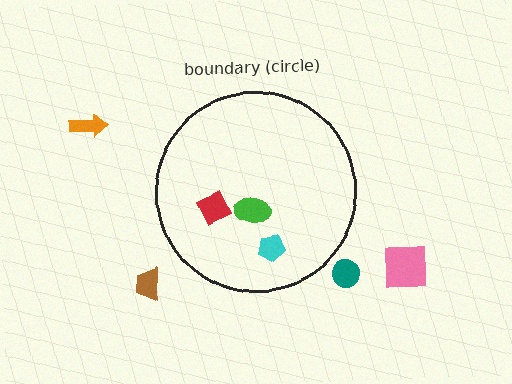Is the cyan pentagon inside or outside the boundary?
Inside.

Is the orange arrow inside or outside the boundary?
Outside.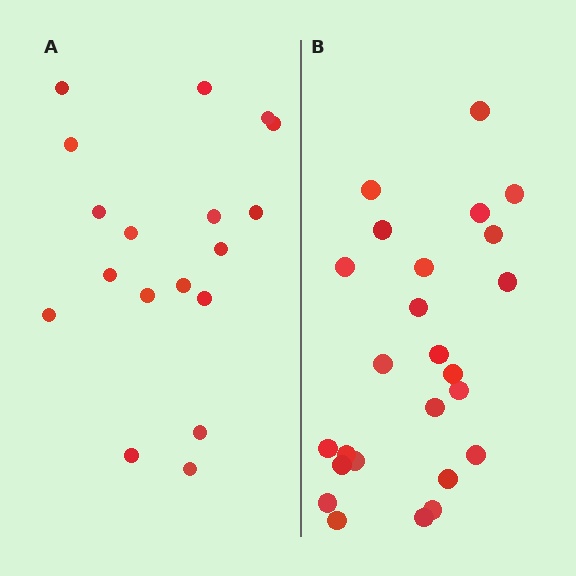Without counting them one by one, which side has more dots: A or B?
Region B (the right region) has more dots.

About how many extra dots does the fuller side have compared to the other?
Region B has roughly 8 or so more dots than region A.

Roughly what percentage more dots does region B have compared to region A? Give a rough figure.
About 40% more.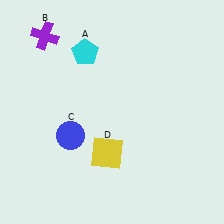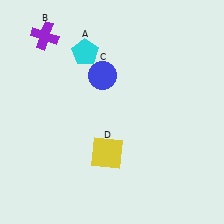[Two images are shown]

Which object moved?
The blue circle (C) moved up.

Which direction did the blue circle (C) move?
The blue circle (C) moved up.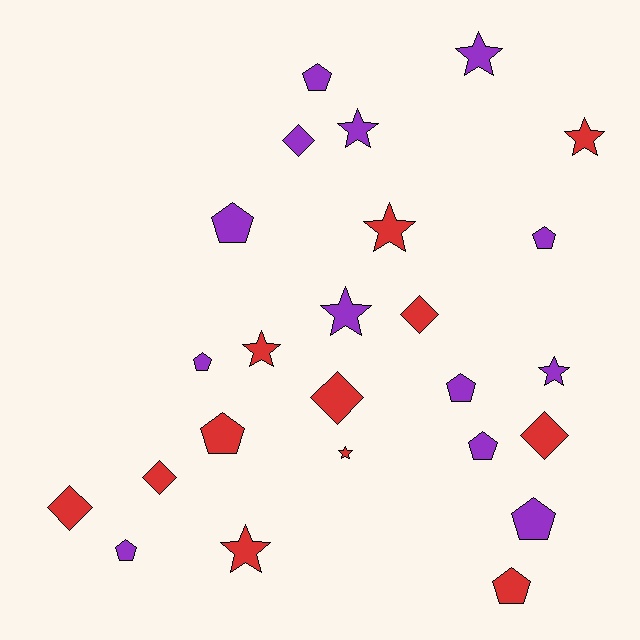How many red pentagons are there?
There are 2 red pentagons.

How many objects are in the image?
There are 25 objects.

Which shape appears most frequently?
Pentagon, with 10 objects.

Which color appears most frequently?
Purple, with 13 objects.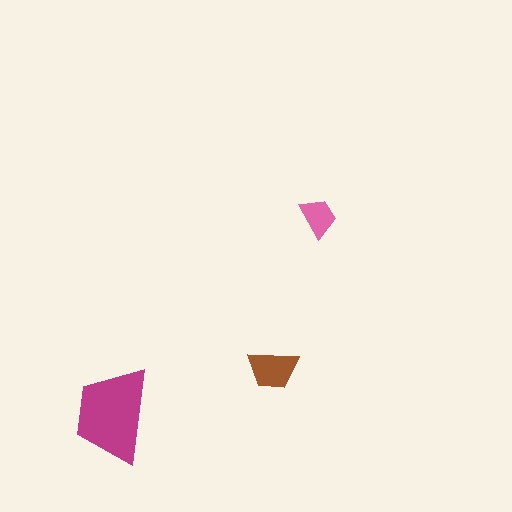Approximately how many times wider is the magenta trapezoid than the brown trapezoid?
About 2 times wider.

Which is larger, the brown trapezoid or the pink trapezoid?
The brown one.